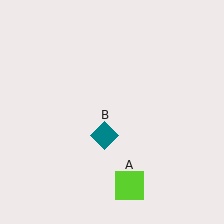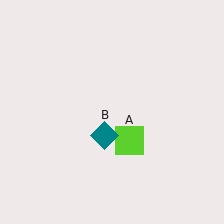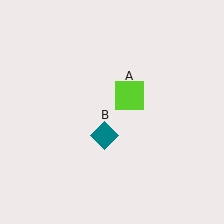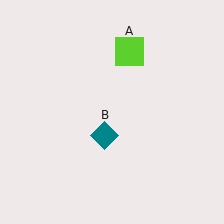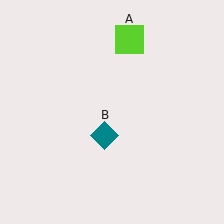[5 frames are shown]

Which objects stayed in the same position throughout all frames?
Teal diamond (object B) remained stationary.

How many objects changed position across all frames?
1 object changed position: lime square (object A).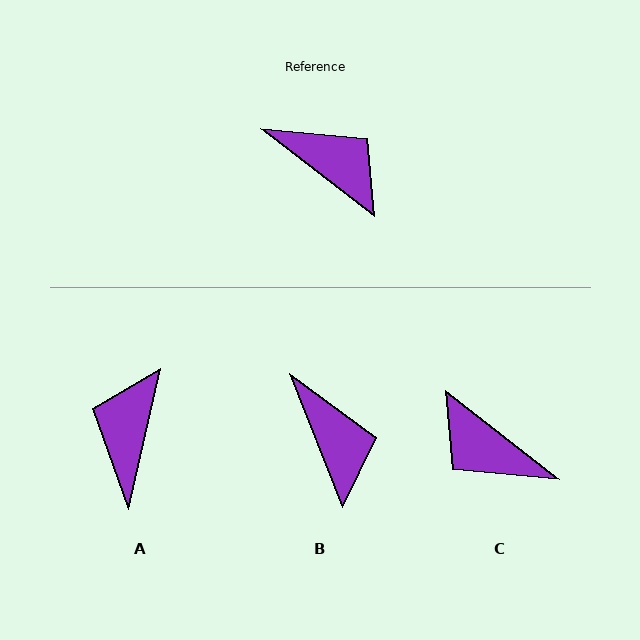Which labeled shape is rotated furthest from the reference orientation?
C, about 180 degrees away.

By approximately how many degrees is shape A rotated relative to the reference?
Approximately 115 degrees counter-clockwise.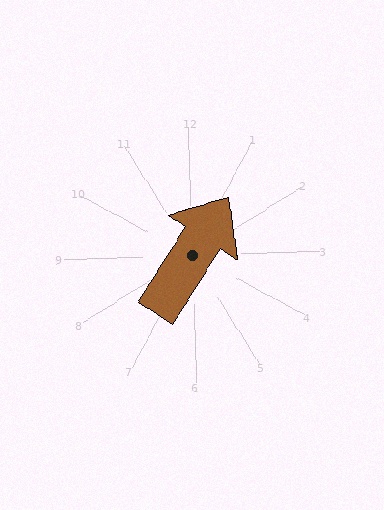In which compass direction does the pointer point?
Northeast.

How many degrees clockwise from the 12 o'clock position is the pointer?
Approximately 34 degrees.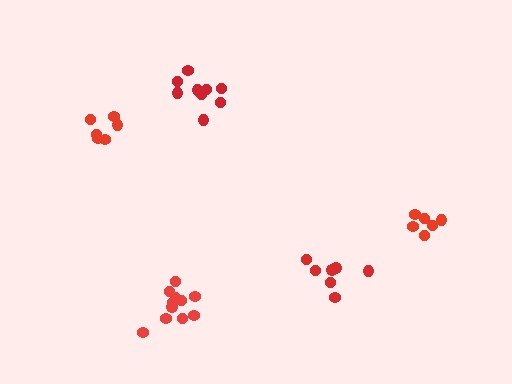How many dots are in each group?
Group 1: 9 dots, Group 2: 7 dots, Group 3: 6 dots, Group 4: 6 dots, Group 5: 11 dots (39 total).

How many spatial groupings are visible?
There are 5 spatial groupings.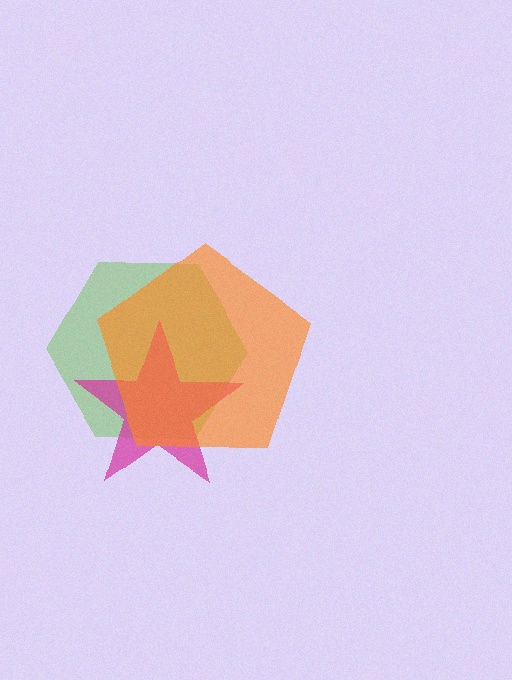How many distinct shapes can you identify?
There are 3 distinct shapes: a lime hexagon, a magenta star, an orange pentagon.